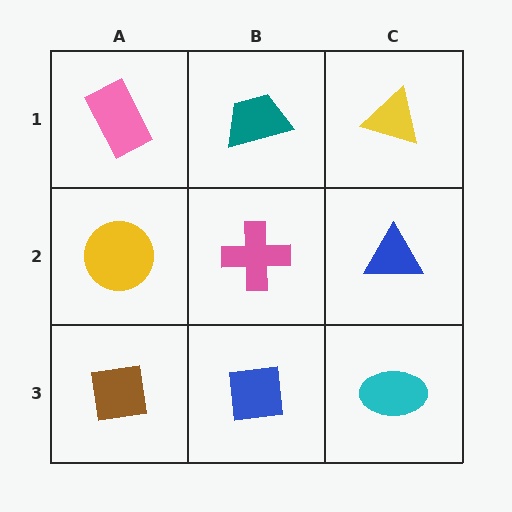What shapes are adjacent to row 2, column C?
A yellow triangle (row 1, column C), a cyan ellipse (row 3, column C), a pink cross (row 2, column B).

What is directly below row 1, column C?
A blue triangle.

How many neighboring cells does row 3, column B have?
3.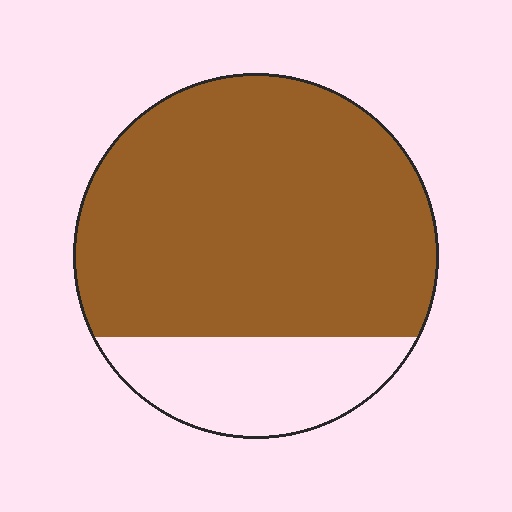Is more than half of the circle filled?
Yes.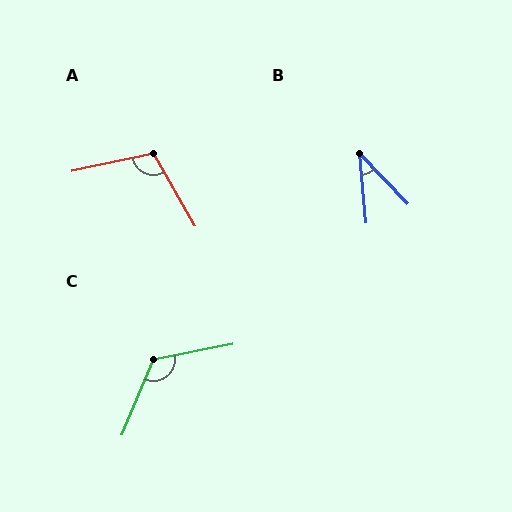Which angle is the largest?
C, at approximately 124 degrees.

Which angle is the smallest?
B, at approximately 39 degrees.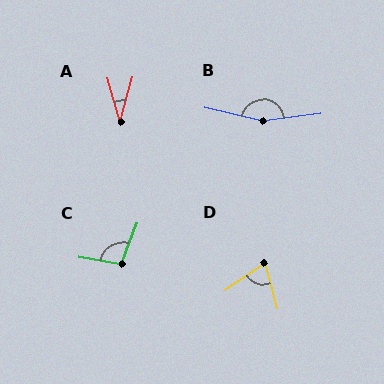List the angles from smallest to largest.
A (31°), D (71°), C (101°), B (159°).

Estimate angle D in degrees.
Approximately 71 degrees.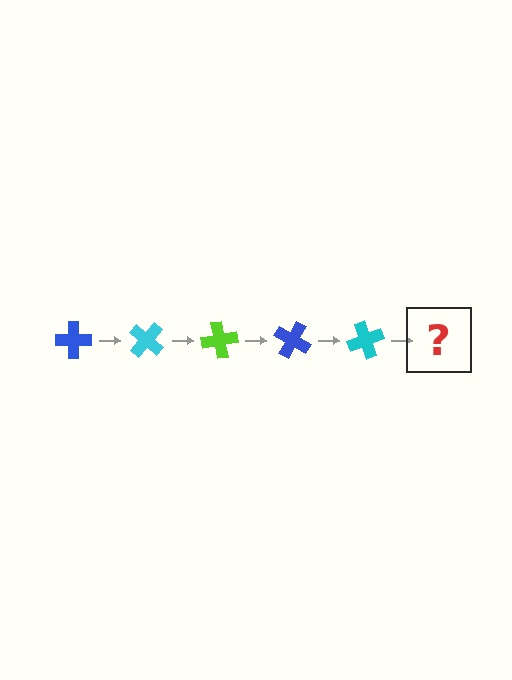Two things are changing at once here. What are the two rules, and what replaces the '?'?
The two rules are that it rotates 40 degrees each step and the color cycles through blue, cyan, and lime. The '?' should be a lime cross, rotated 200 degrees from the start.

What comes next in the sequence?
The next element should be a lime cross, rotated 200 degrees from the start.